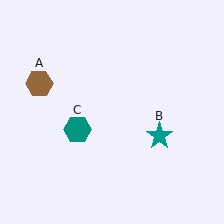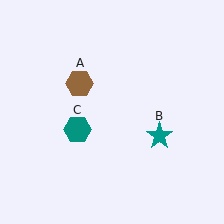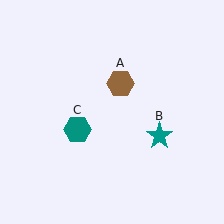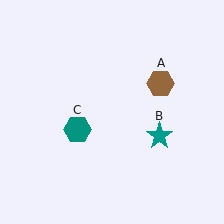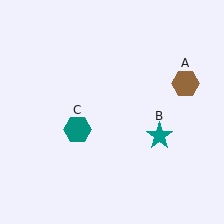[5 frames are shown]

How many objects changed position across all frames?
1 object changed position: brown hexagon (object A).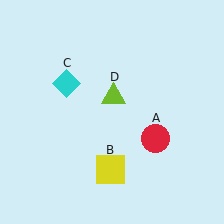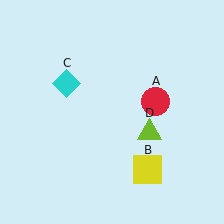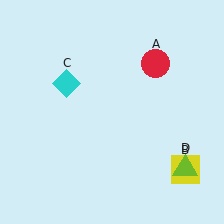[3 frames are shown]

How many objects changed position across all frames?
3 objects changed position: red circle (object A), yellow square (object B), lime triangle (object D).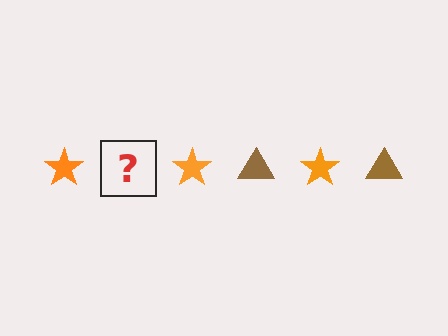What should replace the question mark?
The question mark should be replaced with a brown triangle.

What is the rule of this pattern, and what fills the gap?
The rule is that the pattern alternates between orange star and brown triangle. The gap should be filled with a brown triangle.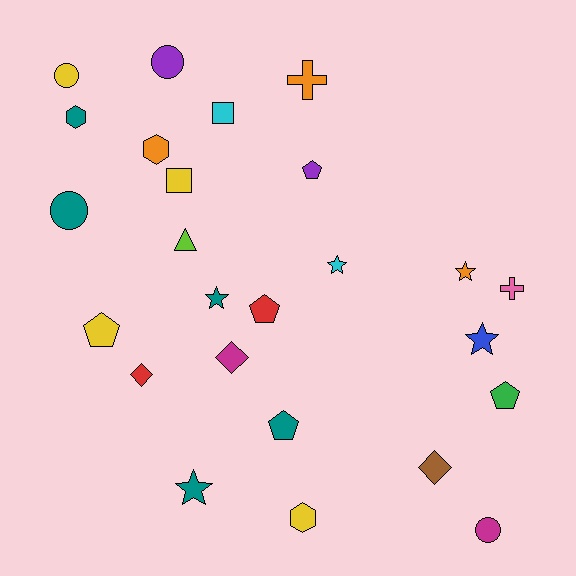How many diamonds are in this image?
There are 3 diamonds.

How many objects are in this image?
There are 25 objects.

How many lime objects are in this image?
There is 1 lime object.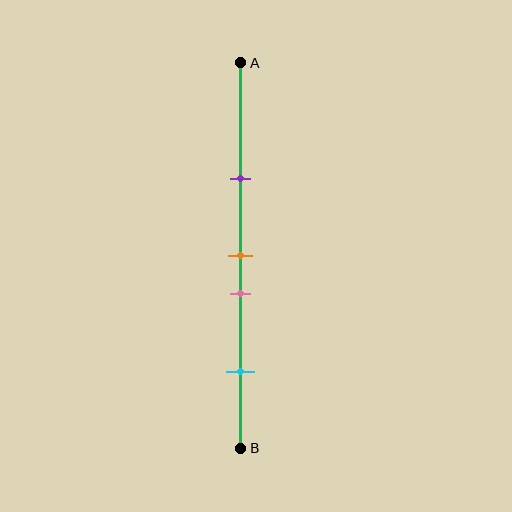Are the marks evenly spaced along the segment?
No, the marks are not evenly spaced.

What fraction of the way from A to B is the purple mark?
The purple mark is approximately 30% (0.3) of the way from A to B.